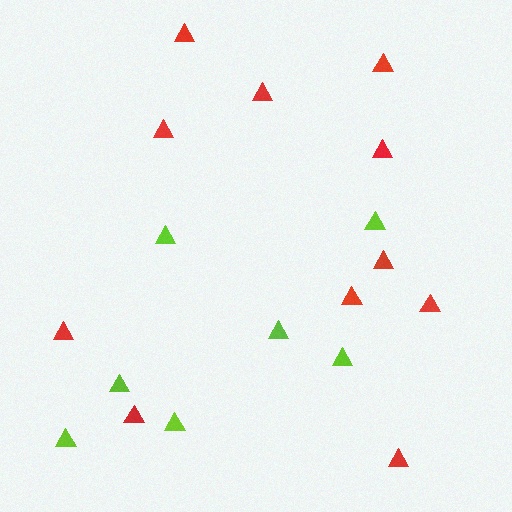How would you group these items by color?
There are 2 groups: one group of lime triangles (7) and one group of red triangles (11).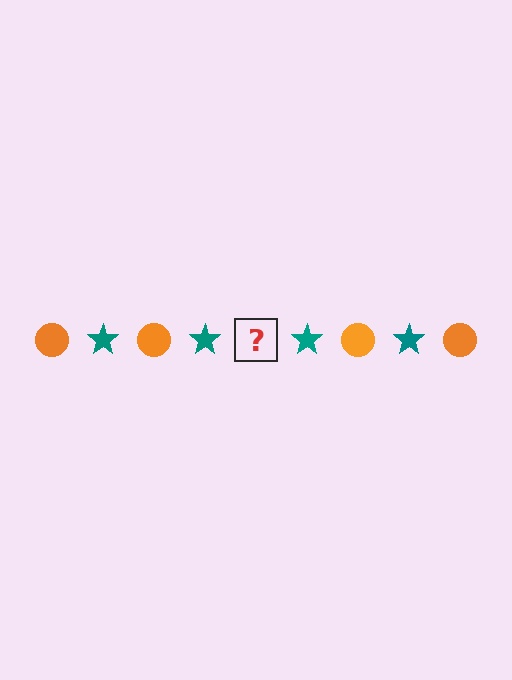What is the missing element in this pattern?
The missing element is an orange circle.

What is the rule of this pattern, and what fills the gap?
The rule is that the pattern alternates between orange circle and teal star. The gap should be filled with an orange circle.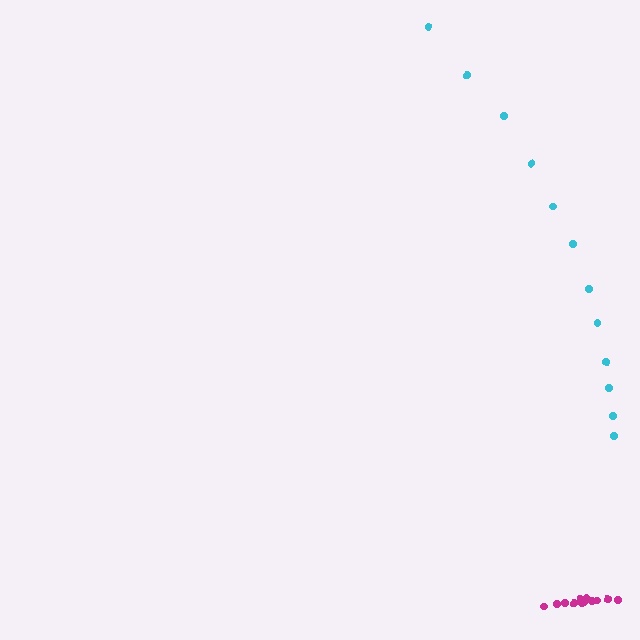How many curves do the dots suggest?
There are 2 distinct paths.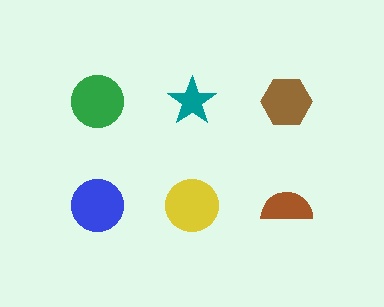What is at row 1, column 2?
A teal star.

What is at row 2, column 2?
A yellow circle.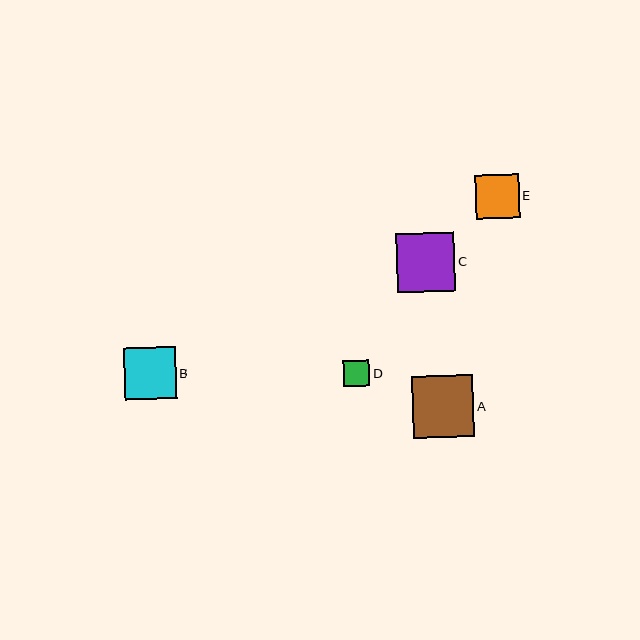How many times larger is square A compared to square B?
Square A is approximately 1.2 times the size of square B.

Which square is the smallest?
Square D is the smallest with a size of approximately 26 pixels.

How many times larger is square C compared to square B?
Square C is approximately 1.1 times the size of square B.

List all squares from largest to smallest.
From largest to smallest: A, C, B, E, D.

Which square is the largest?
Square A is the largest with a size of approximately 61 pixels.